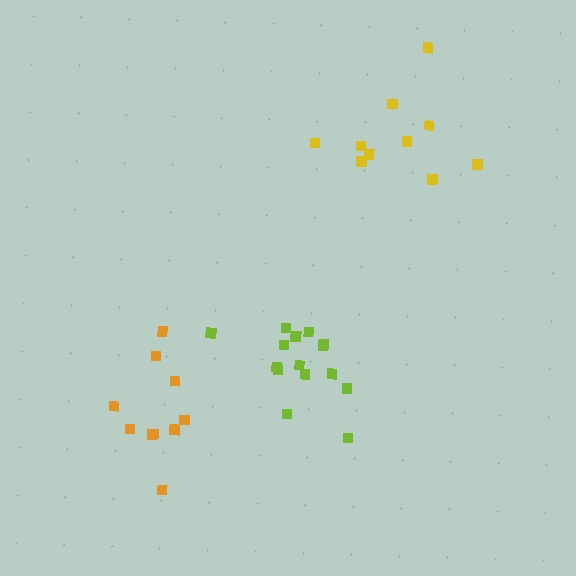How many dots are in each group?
Group 1: 10 dots, Group 2: 15 dots, Group 3: 10 dots (35 total).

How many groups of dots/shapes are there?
There are 3 groups.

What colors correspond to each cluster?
The clusters are colored: orange, lime, yellow.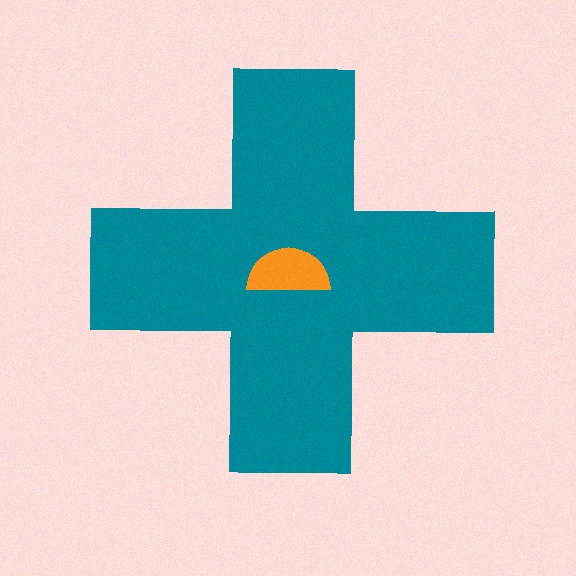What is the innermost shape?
The orange semicircle.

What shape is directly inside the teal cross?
The orange semicircle.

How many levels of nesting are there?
2.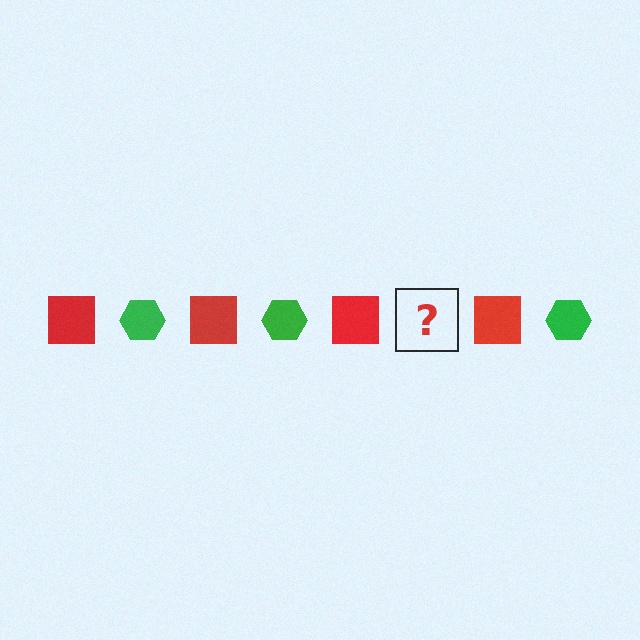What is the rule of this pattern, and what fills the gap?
The rule is that the pattern alternates between red square and green hexagon. The gap should be filled with a green hexagon.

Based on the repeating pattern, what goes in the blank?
The blank should be a green hexagon.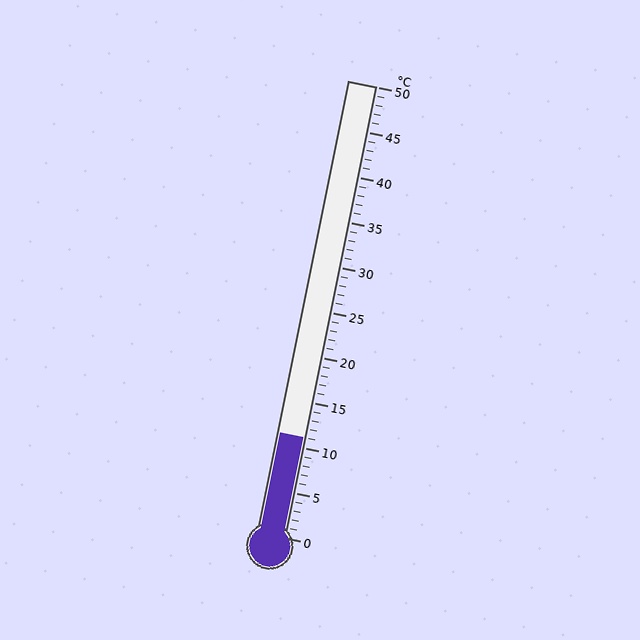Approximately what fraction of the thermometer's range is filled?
The thermometer is filled to approximately 20% of its range.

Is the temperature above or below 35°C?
The temperature is below 35°C.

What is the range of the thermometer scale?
The thermometer scale ranges from 0°C to 50°C.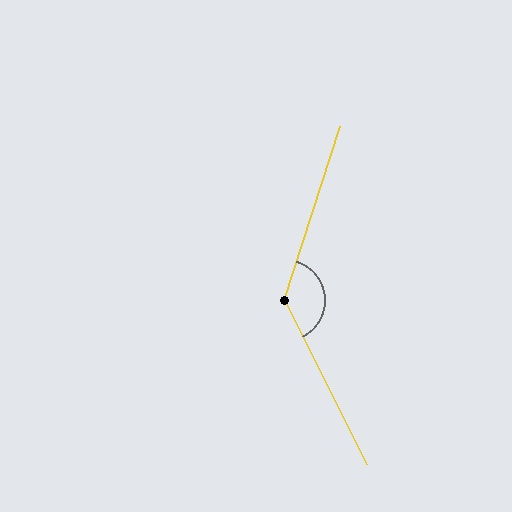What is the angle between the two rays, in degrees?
Approximately 136 degrees.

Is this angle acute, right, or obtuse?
It is obtuse.